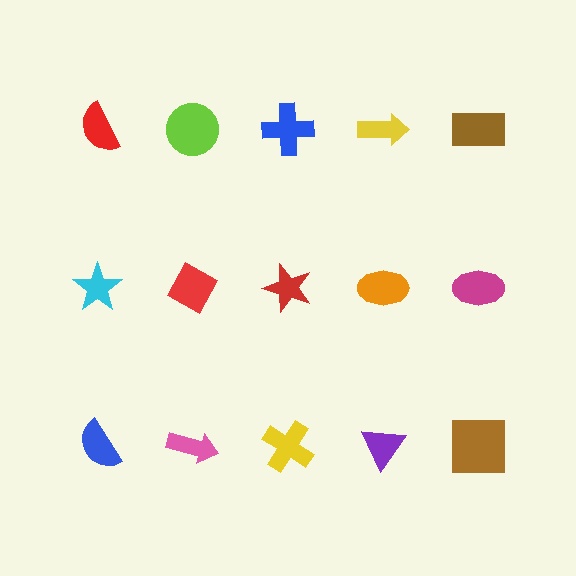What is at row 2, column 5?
A magenta ellipse.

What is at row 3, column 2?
A pink arrow.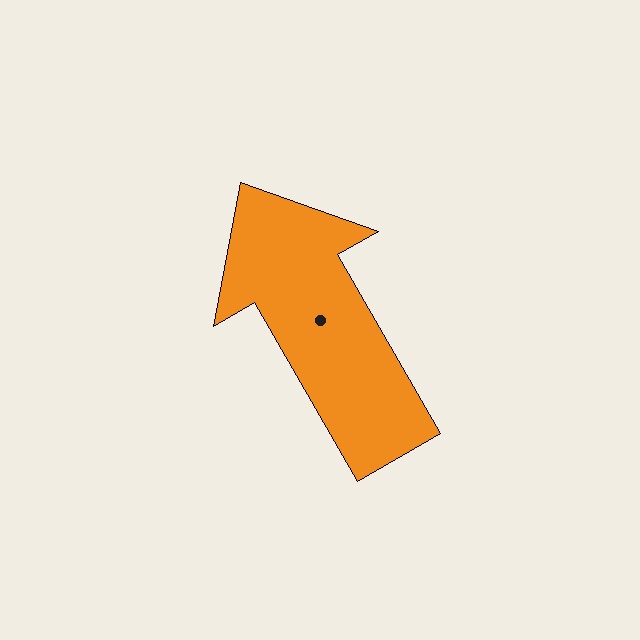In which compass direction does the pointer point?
Northwest.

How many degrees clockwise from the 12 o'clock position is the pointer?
Approximately 330 degrees.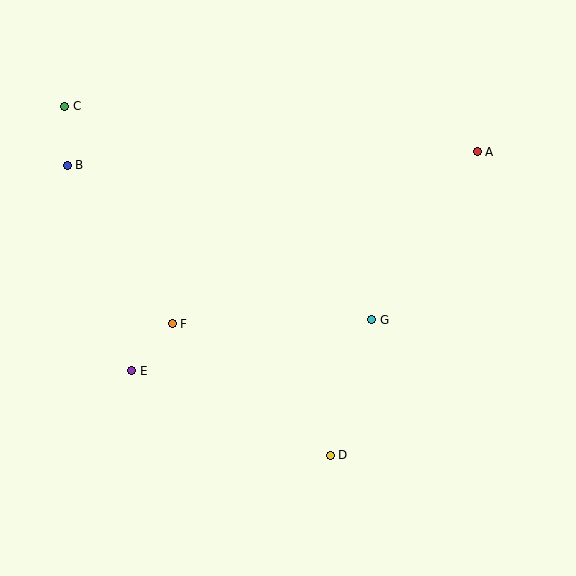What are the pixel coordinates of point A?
Point A is at (477, 152).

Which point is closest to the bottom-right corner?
Point D is closest to the bottom-right corner.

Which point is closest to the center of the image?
Point G at (372, 320) is closest to the center.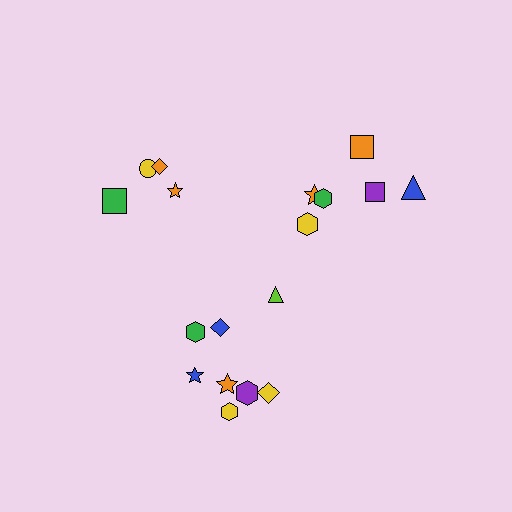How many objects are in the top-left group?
There are 4 objects.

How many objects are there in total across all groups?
There are 18 objects.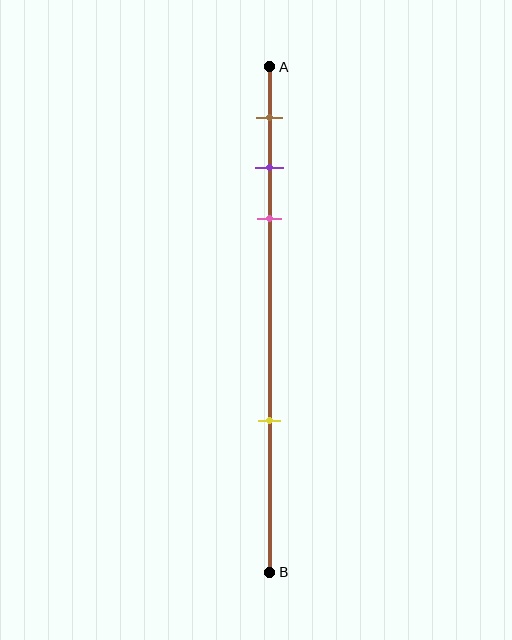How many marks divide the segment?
There are 4 marks dividing the segment.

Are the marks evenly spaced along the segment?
No, the marks are not evenly spaced.